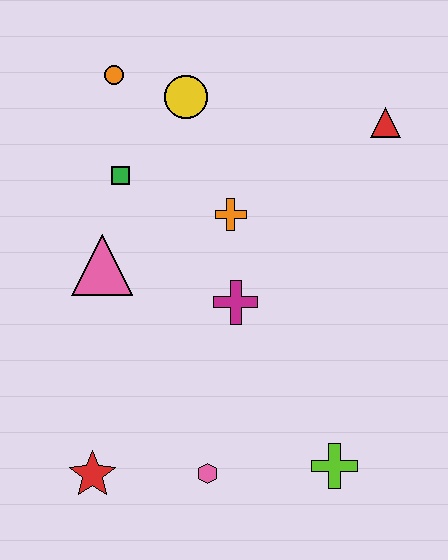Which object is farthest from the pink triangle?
The red triangle is farthest from the pink triangle.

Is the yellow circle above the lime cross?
Yes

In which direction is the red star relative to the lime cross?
The red star is to the left of the lime cross.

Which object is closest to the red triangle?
The orange cross is closest to the red triangle.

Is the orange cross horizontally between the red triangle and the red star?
Yes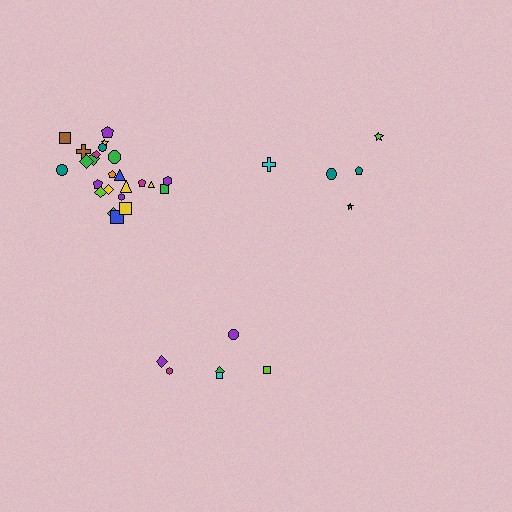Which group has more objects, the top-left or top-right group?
The top-left group.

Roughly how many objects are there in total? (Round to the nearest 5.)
Roughly 35 objects in total.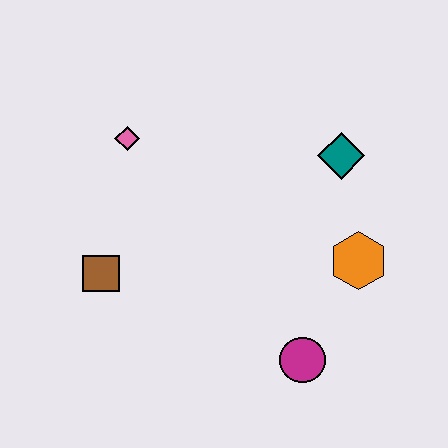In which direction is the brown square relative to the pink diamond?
The brown square is below the pink diamond.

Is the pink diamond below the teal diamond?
No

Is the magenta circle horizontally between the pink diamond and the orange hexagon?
Yes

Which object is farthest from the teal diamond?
The brown square is farthest from the teal diamond.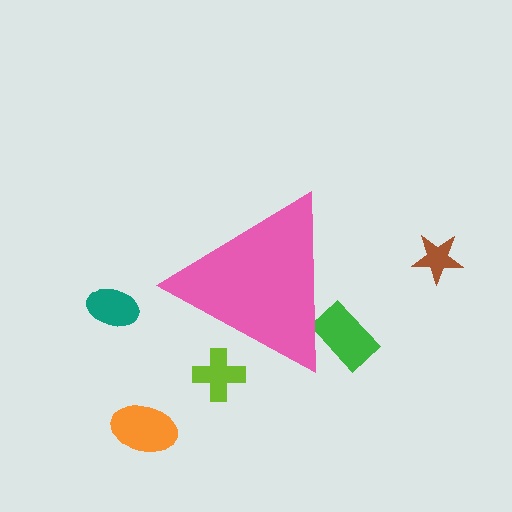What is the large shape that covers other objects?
A pink triangle.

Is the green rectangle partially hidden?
Yes, the green rectangle is partially hidden behind the pink triangle.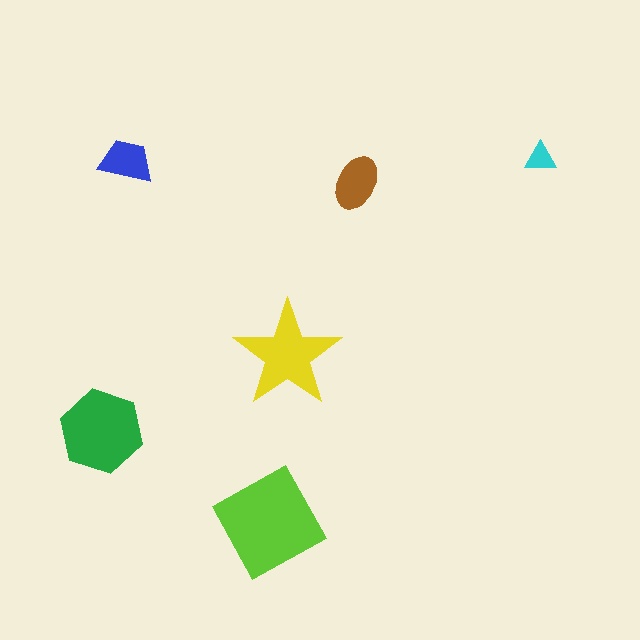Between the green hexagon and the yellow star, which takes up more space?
The green hexagon.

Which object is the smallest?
The cyan triangle.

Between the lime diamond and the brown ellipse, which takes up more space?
The lime diamond.